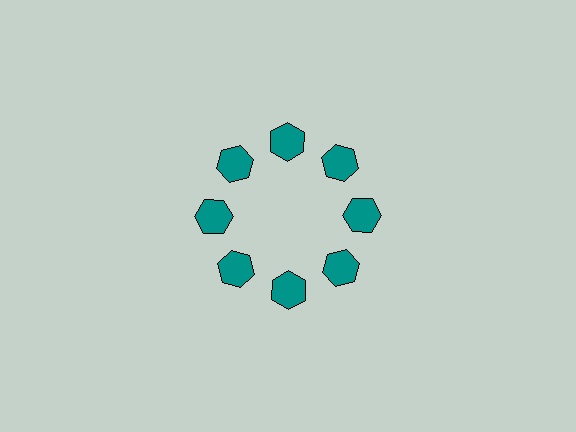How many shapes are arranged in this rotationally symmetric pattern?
There are 8 shapes, arranged in 8 groups of 1.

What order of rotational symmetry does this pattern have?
This pattern has 8-fold rotational symmetry.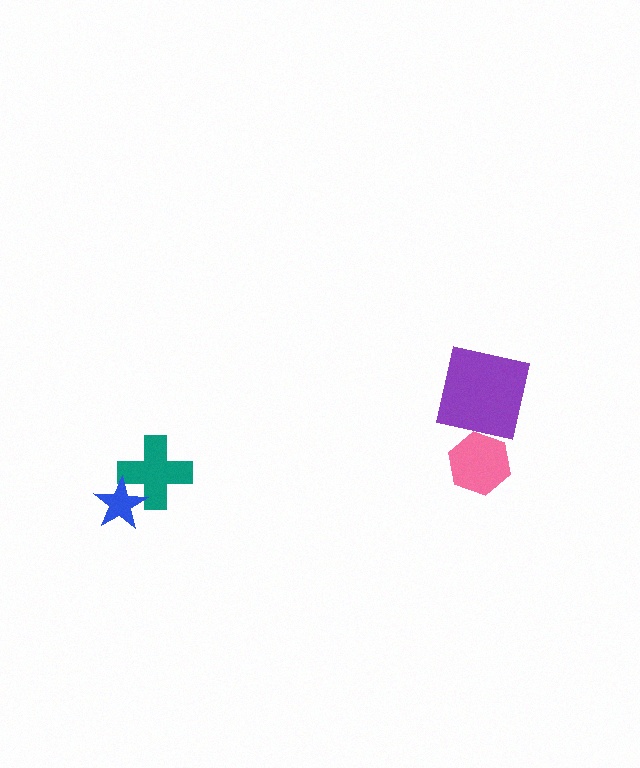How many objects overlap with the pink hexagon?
0 objects overlap with the pink hexagon.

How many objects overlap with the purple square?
0 objects overlap with the purple square.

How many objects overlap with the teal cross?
1 object overlaps with the teal cross.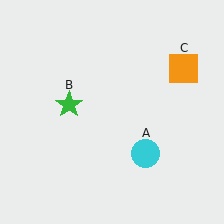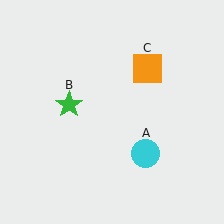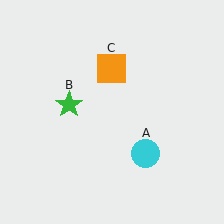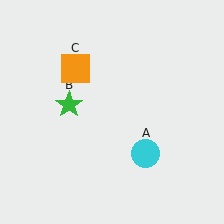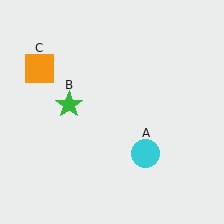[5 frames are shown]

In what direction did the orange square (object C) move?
The orange square (object C) moved left.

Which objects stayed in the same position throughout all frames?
Cyan circle (object A) and green star (object B) remained stationary.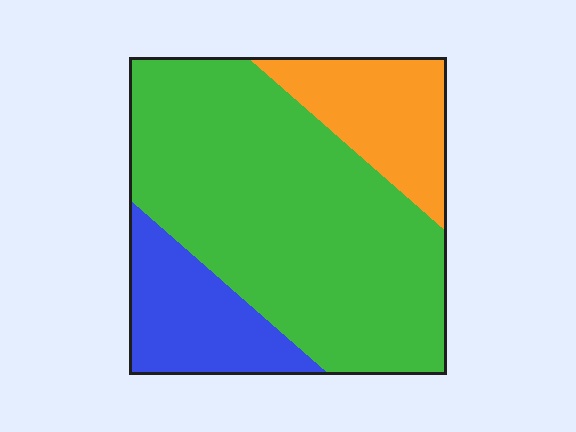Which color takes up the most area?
Green, at roughly 65%.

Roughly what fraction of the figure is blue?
Blue covers around 15% of the figure.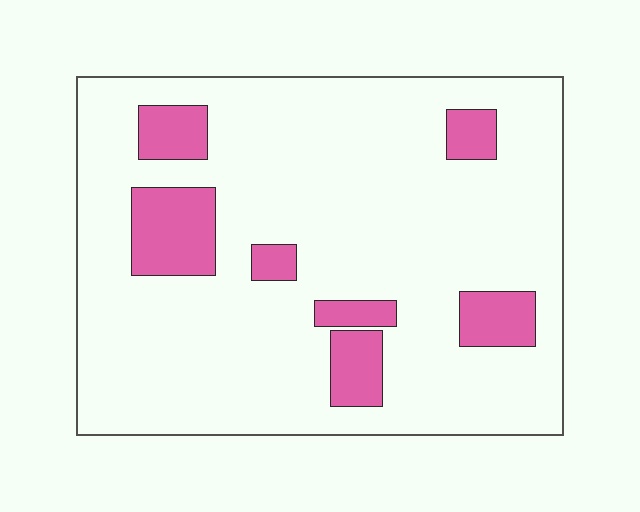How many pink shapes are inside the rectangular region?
7.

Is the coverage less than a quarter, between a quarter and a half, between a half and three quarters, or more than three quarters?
Less than a quarter.